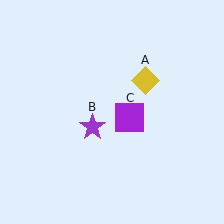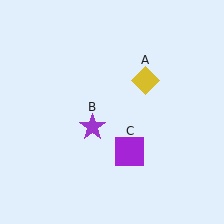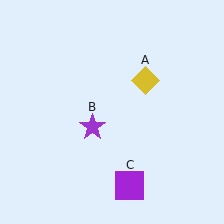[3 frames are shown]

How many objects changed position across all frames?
1 object changed position: purple square (object C).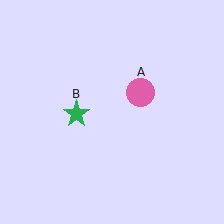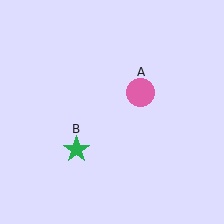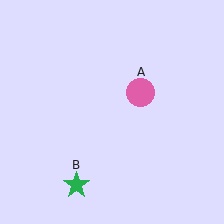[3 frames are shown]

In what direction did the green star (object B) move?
The green star (object B) moved down.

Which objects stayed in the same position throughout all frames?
Pink circle (object A) remained stationary.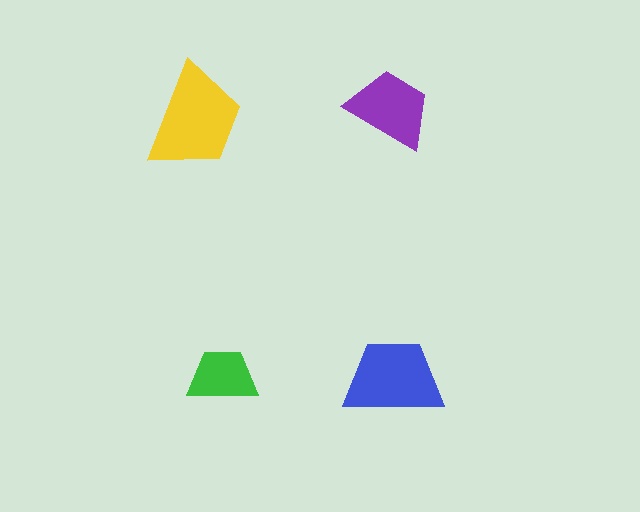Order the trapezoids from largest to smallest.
the yellow one, the blue one, the purple one, the green one.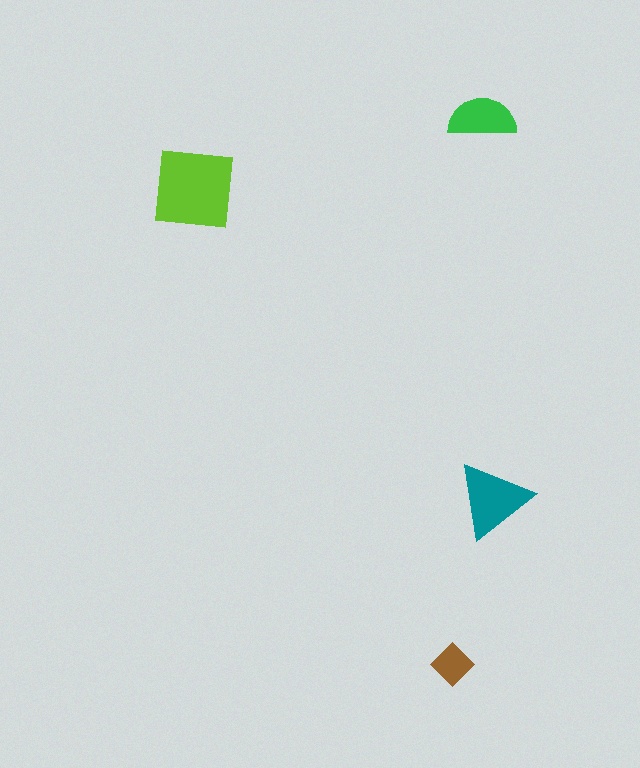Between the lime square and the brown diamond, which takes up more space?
The lime square.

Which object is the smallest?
The brown diamond.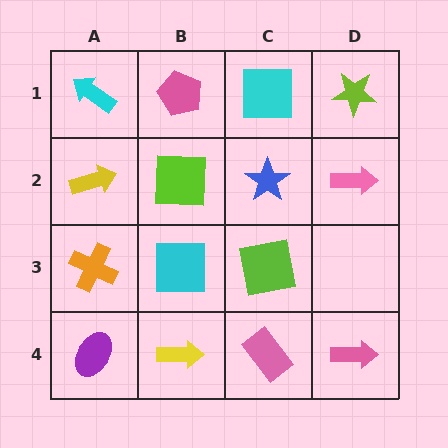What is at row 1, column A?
A cyan arrow.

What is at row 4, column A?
A purple ellipse.